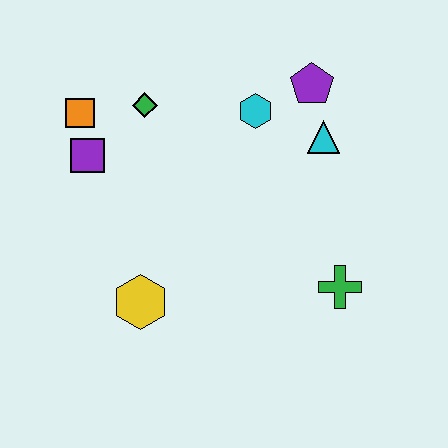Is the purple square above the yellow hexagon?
Yes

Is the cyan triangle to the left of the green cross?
Yes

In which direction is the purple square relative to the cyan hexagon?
The purple square is to the left of the cyan hexagon.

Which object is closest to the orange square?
The purple square is closest to the orange square.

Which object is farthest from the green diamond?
The green cross is farthest from the green diamond.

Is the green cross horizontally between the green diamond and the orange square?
No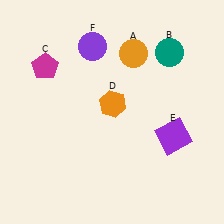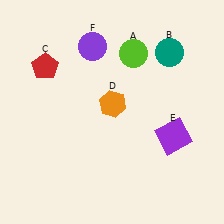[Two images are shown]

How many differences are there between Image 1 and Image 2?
There are 2 differences between the two images.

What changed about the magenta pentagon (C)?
In Image 1, C is magenta. In Image 2, it changed to red.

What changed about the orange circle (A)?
In Image 1, A is orange. In Image 2, it changed to lime.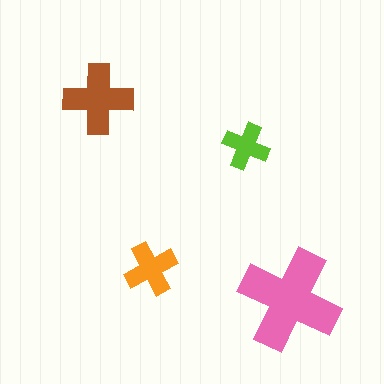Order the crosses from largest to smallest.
the pink one, the brown one, the orange one, the lime one.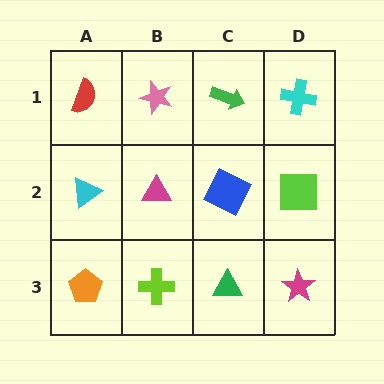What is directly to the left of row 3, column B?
An orange pentagon.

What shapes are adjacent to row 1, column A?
A cyan triangle (row 2, column A), a pink star (row 1, column B).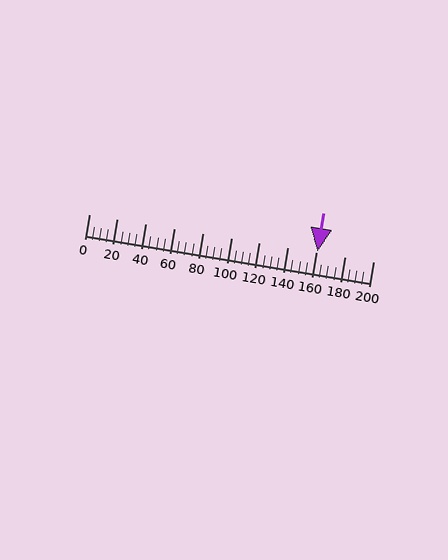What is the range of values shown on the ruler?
The ruler shows values from 0 to 200.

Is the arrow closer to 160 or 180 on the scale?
The arrow is closer to 160.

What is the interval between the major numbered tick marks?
The major tick marks are spaced 20 units apart.